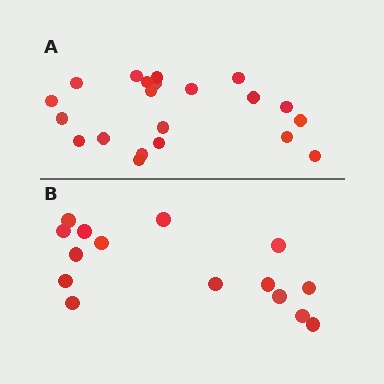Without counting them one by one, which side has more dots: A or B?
Region A (the top region) has more dots.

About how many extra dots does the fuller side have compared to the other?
Region A has about 6 more dots than region B.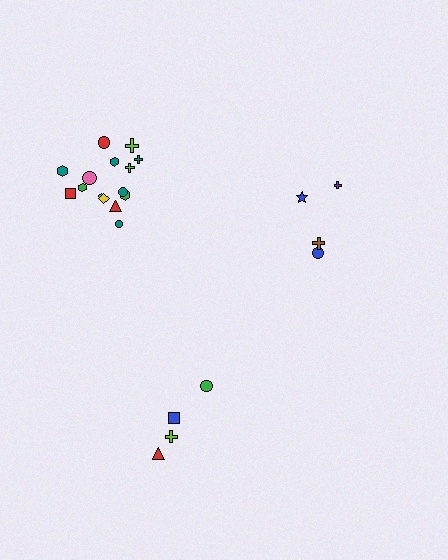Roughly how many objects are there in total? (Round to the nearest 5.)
Roughly 25 objects in total.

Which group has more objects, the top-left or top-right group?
The top-left group.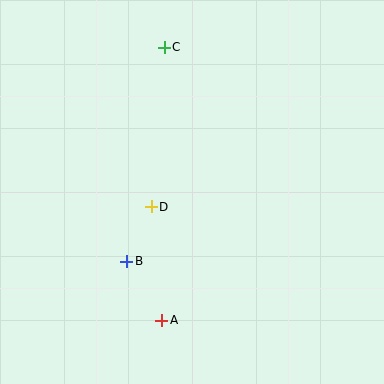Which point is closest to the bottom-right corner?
Point A is closest to the bottom-right corner.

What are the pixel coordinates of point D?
Point D is at (151, 207).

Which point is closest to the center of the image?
Point D at (151, 207) is closest to the center.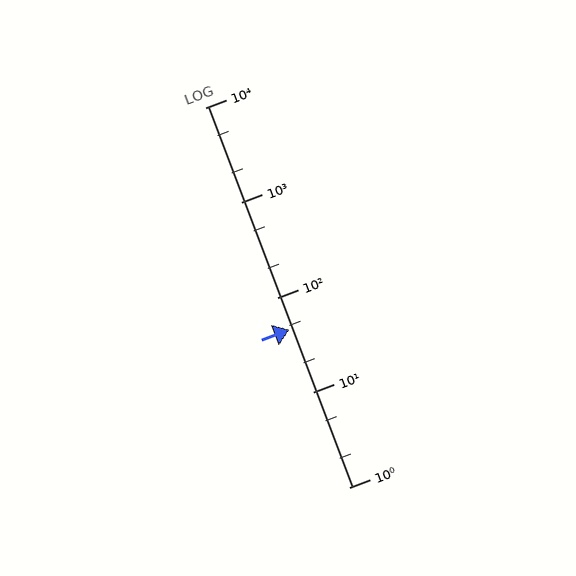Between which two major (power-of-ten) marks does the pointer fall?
The pointer is between 10 and 100.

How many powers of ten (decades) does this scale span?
The scale spans 4 decades, from 1 to 10000.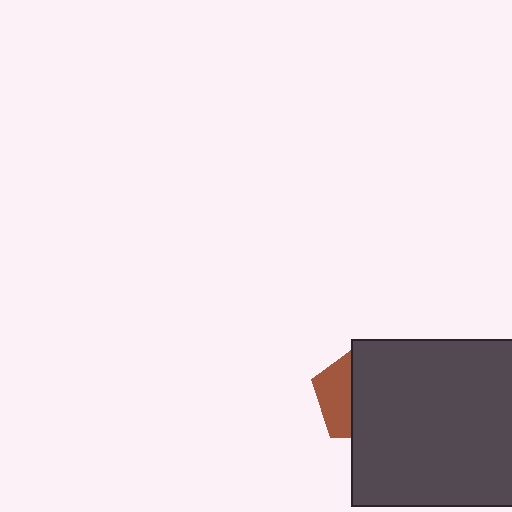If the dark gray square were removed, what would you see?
You would see the complete brown pentagon.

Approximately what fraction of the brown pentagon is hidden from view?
Roughly 63% of the brown pentagon is hidden behind the dark gray square.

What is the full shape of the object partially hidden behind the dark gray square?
The partially hidden object is a brown pentagon.